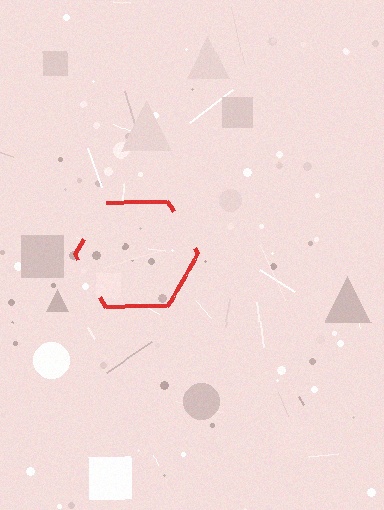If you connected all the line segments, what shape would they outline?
They would outline a hexagon.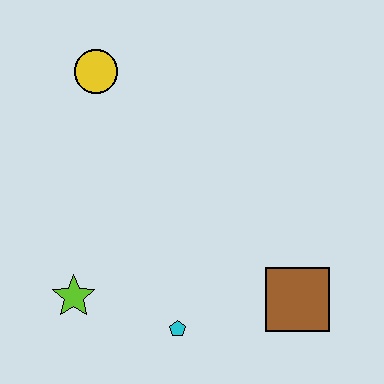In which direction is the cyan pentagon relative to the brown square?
The cyan pentagon is to the left of the brown square.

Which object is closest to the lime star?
The cyan pentagon is closest to the lime star.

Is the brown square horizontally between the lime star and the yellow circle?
No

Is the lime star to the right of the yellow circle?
No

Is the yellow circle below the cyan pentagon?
No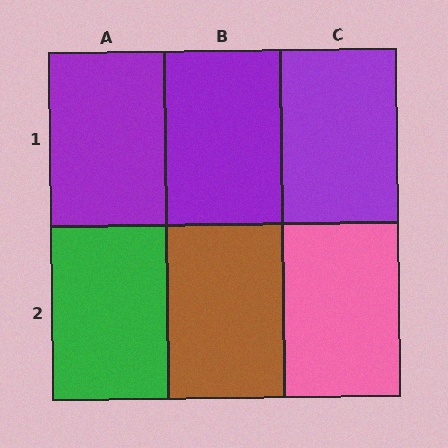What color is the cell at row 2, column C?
Pink.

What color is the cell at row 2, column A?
Green.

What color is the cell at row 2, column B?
Brown.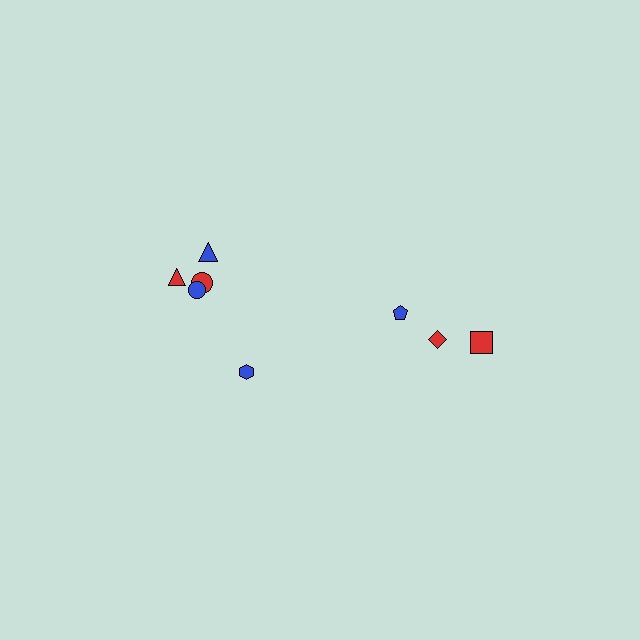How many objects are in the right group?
There are 3 objects.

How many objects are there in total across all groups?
There are 8 objects.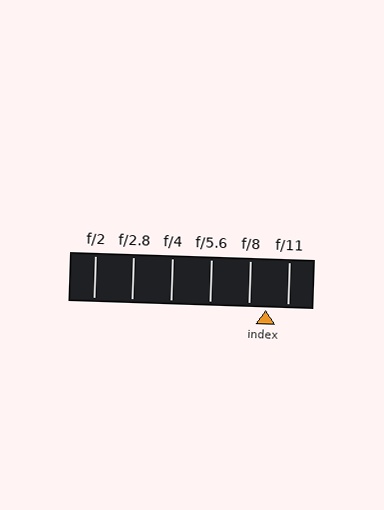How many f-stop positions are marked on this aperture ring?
There are 6 f-stop positions marked.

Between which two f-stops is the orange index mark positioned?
The index mark is between f/8 and f/11.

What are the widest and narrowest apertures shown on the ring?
The widest aperture shown is f/2 and the narrowest is f/11.